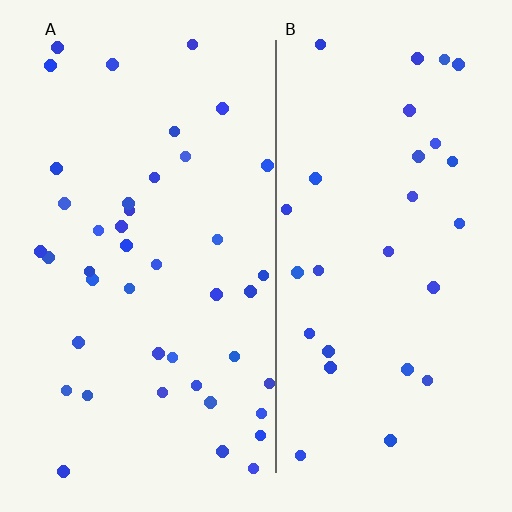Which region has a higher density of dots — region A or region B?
A (the left).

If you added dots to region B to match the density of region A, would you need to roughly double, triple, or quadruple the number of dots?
Approximately double.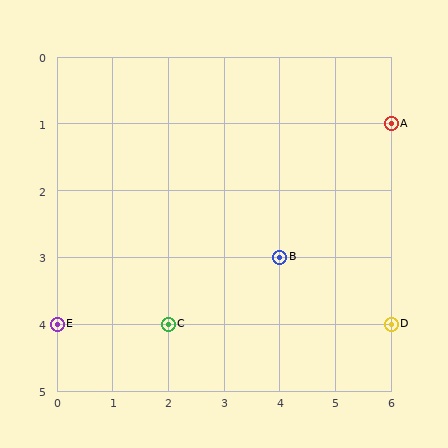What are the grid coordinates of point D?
Point D is at grid coordinates (6, 4).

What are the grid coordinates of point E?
Point E is at grid coordinates (0, 4).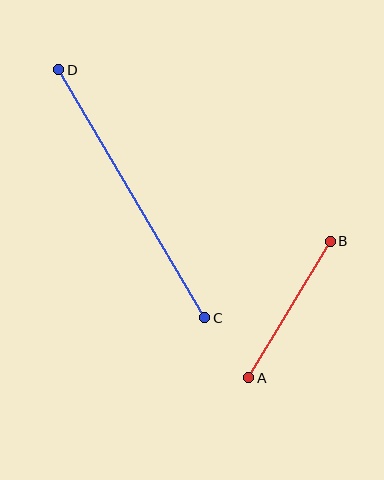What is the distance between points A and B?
The distance is approximately 159 pixels.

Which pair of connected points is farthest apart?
Points C and D are farthest apart.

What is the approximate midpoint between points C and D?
The midpoint is at approximately (132, 194) pixels.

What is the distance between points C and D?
The distance is approximately 288 pixels.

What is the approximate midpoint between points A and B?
The midpoint is at approximately (289, 310) pixels.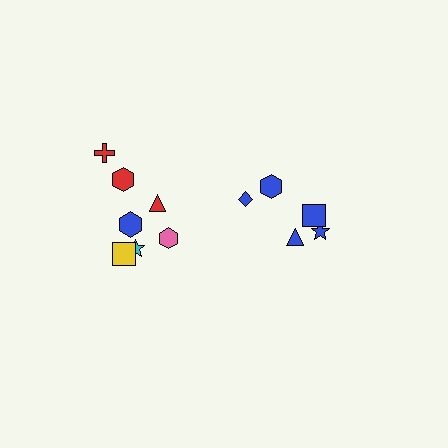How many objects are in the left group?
There are 8 objects.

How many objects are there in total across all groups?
There are 13 objects.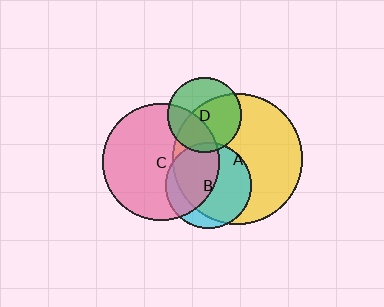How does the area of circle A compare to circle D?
Approximately 3.1 times.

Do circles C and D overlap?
Yes.